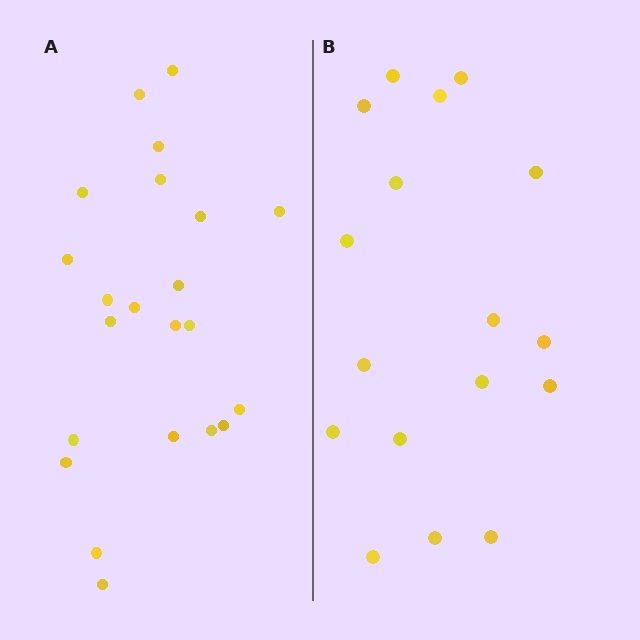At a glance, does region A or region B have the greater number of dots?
Region A (the left region) has more dots.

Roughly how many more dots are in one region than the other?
Region A has about 5 more dots than region B.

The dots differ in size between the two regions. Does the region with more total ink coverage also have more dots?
No. Region B has more total ink coverage because its dots are larger, but region A actually contains more individual dots. Total area can be misleading — the number of items is what matters here.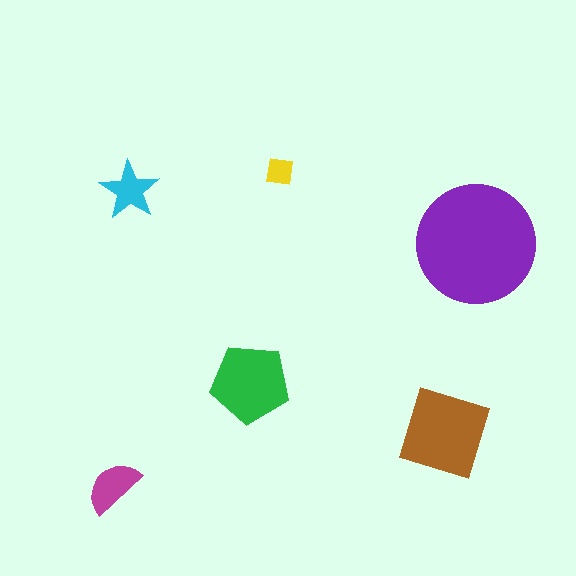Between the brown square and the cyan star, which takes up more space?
The brown square.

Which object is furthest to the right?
The purple circle is rightmost.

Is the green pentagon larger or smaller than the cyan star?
Larger.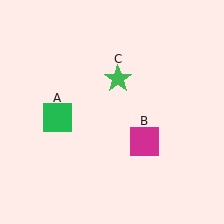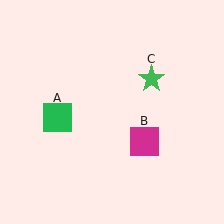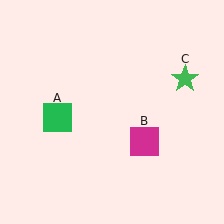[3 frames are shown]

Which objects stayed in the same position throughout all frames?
Green square (object A) and magenta square (object B) remained stationary.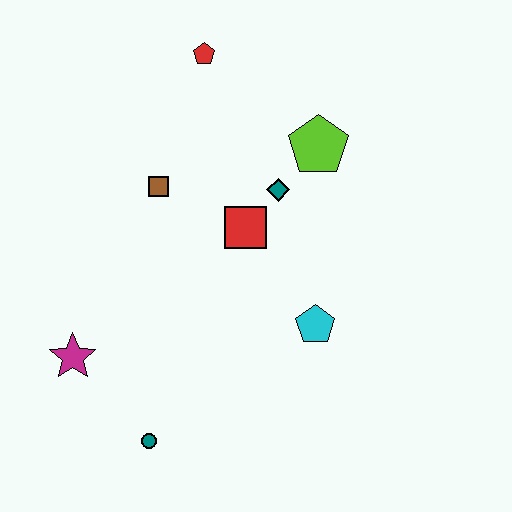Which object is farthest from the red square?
The teal circle is farthest from the red square.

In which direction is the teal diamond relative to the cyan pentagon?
The teal diamond is above the cyan pentagon.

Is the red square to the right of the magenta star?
Yes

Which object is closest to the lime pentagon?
The teal diamond is closest to the lime pentagon.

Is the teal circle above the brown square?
No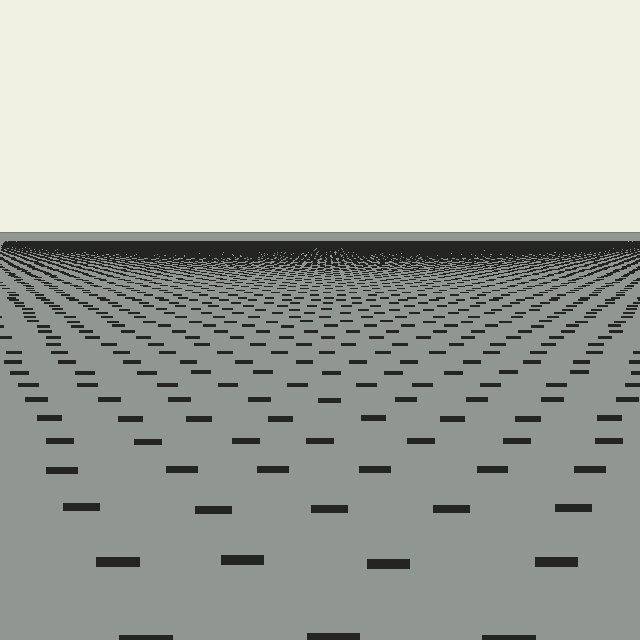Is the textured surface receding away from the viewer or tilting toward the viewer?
The surface is receding away from the viewer. Texture elements get smaller and denser toward the top.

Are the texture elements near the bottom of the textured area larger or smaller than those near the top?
Larger. Near the bottom, elements are closer to the viewer and appear at a bigger on-screen size.